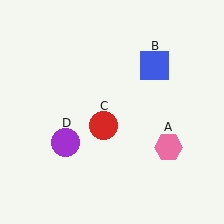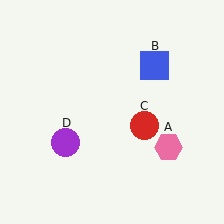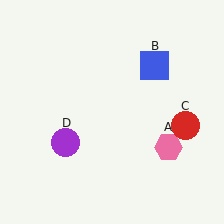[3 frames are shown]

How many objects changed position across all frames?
1 object changed position: red circle (object C).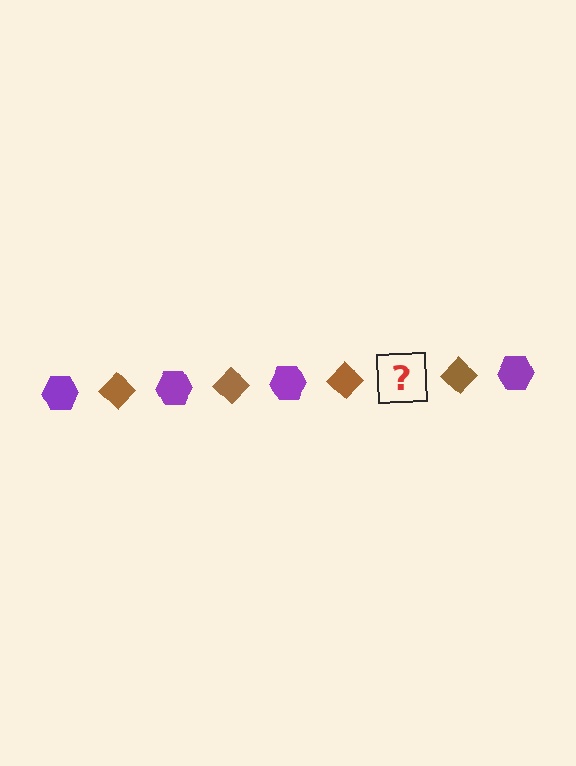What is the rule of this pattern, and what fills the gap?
The rule is that the pattern alternates between purple hexagon and brown diamond. The gap should be filled with a purple hexagon.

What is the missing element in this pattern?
The missing element is a purple hexagon.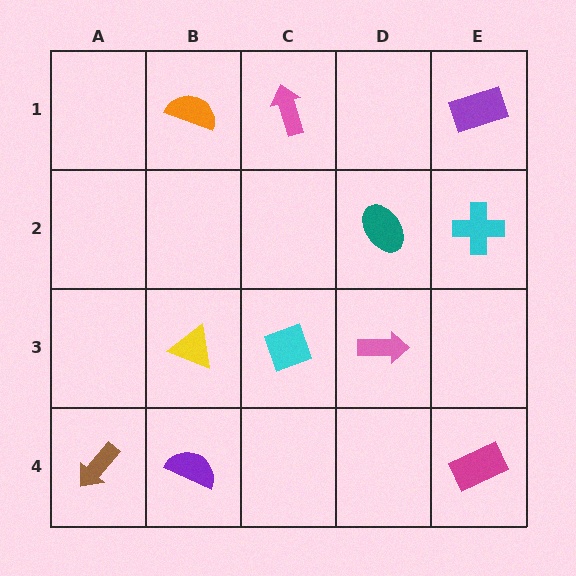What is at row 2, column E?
A cyan cross.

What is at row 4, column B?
A purple semicircle.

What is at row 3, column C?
A cyan diamond.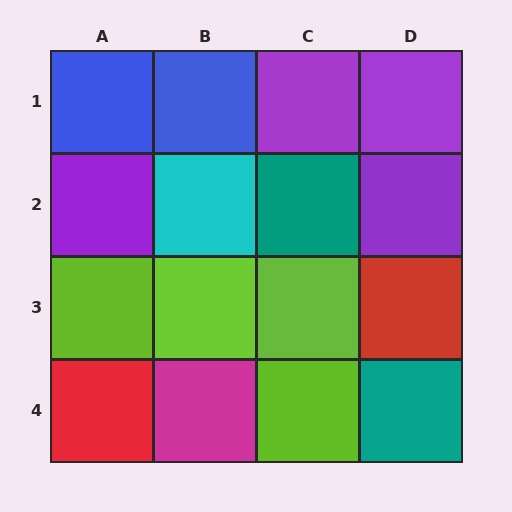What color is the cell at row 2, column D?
Purple.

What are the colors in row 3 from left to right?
Lime, lime, lime, red.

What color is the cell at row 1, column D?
Purple.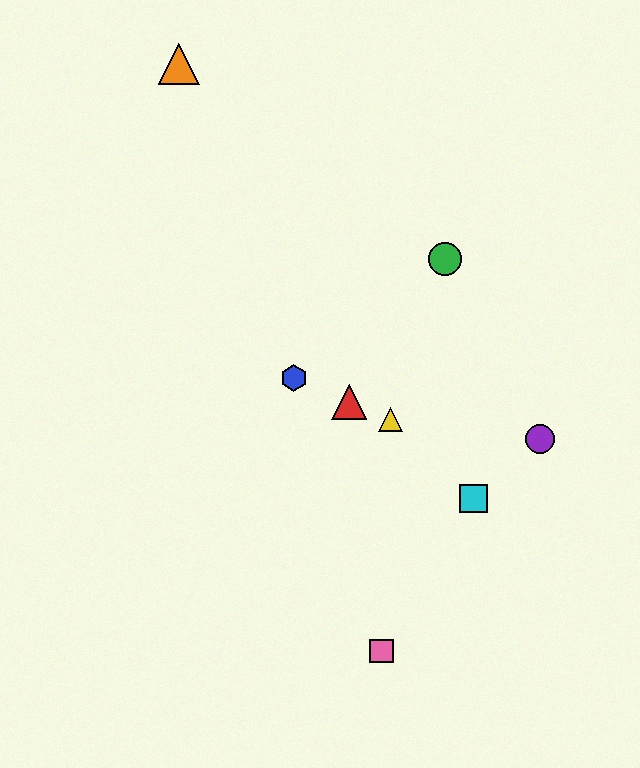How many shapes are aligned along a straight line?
3 shapes (the red triangle, the blue hexagon, the yellow triangle) are aligned along a straight line.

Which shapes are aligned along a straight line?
The red triangle, the blue hexagon, the yellow triangle are aligned along a straight line.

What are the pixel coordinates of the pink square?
The pink square is at (382, 651).